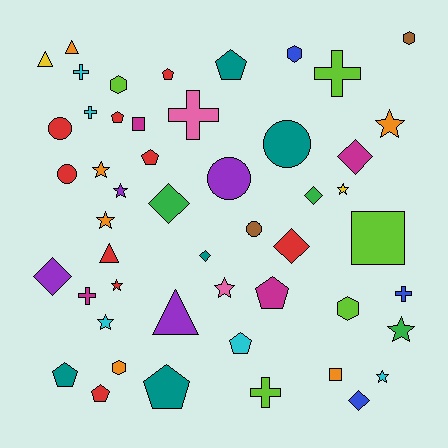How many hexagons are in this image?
There are 5 hexagons.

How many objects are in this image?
There are 50 objects.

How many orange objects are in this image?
There are 6 orange objects.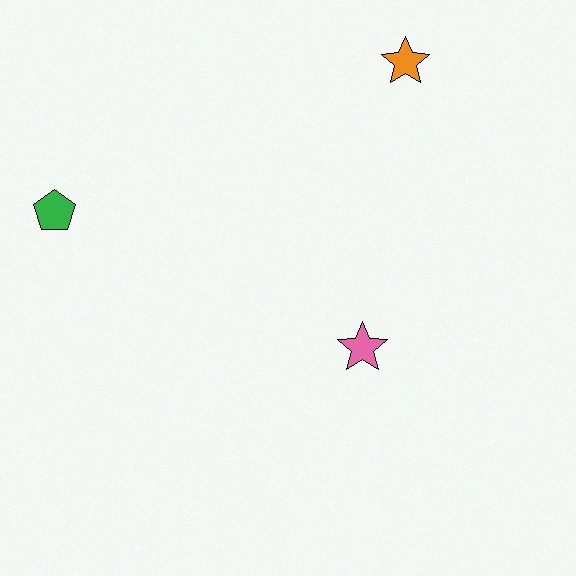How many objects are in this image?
There are 3 objects.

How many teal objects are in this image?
There are no teal objects.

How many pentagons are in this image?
There is 1 pentagon.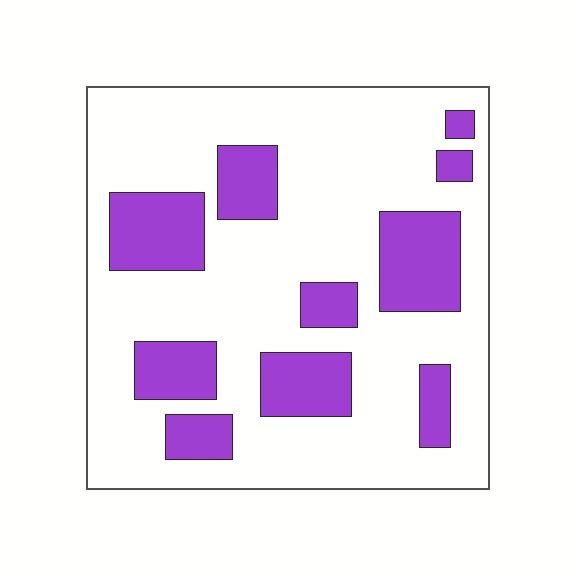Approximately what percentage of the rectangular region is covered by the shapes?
Approximately 25%.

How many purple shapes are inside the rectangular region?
10.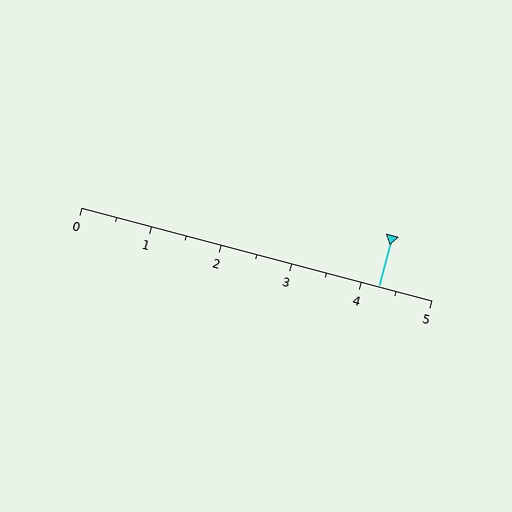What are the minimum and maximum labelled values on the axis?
The axis runs from 0 to 5.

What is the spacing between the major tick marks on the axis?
The major ticks are spaced 1 apart.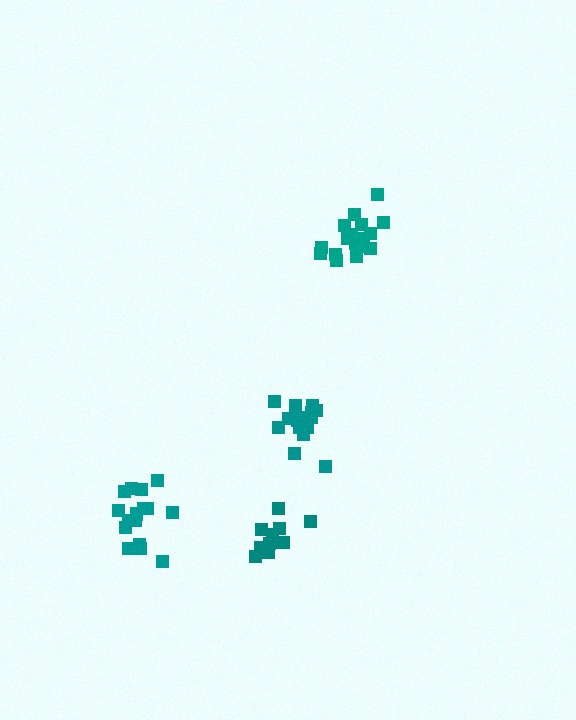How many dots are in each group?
Group 1: 17 dots, Group 2: 17 dots, Group 3: 17 dots, Group 4: 11 dots (62 total).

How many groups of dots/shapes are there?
There are 4 groups.